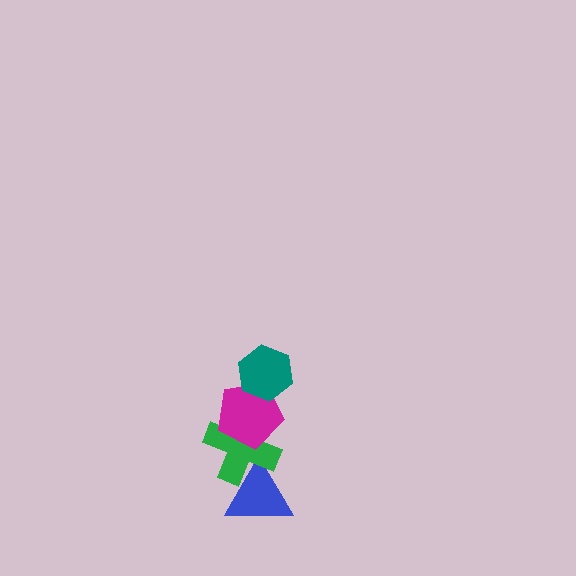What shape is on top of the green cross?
The magenta pentagon is on top of the green cross.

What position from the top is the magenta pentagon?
The magenta pentagon is 2nd from the top.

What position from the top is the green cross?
The green cross is 3rd from the top.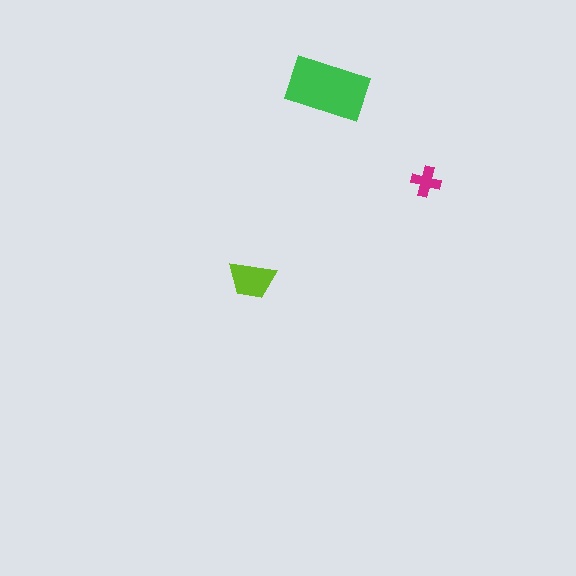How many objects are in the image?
There are 3 objects in the image.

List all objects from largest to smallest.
The green rectangle, the lime trapezoid, the magenta cross.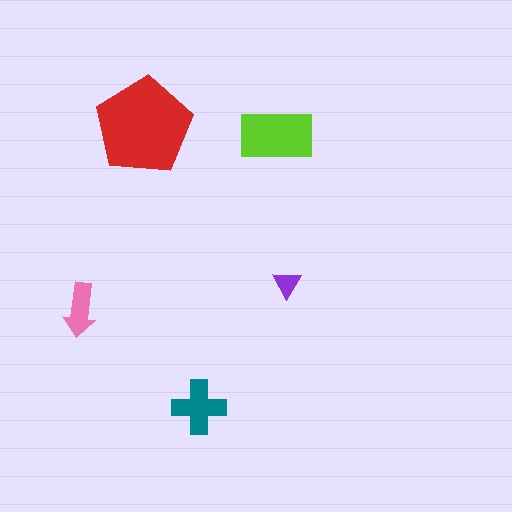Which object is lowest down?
The teal cross is bottommost.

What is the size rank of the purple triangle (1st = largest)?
5th.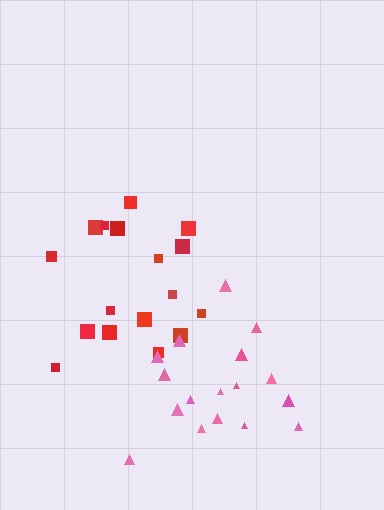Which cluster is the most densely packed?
Red.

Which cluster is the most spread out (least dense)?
Pink.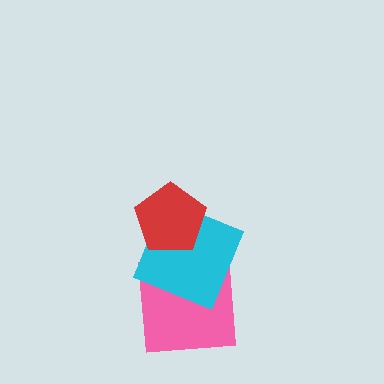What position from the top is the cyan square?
The cyan square is 2nd from the top.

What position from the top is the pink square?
The pink square is 3rd from the top.